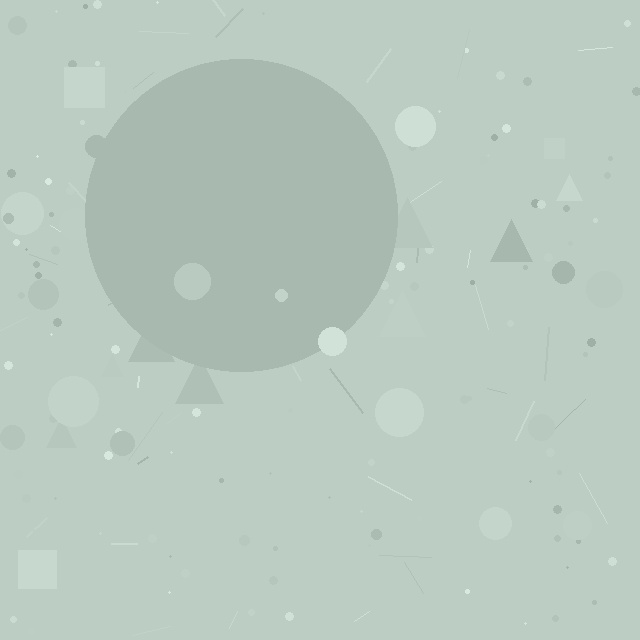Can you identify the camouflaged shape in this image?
The camouflaged shape is a circle.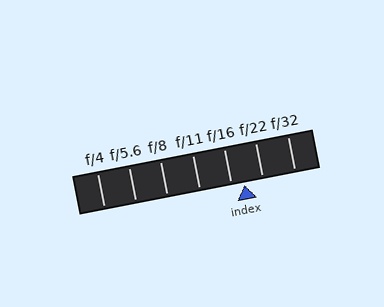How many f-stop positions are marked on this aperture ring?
There are 7 f-stop positions marked.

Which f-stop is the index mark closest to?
The index mark is closest to f/16.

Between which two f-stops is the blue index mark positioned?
The index mark is between f/16 and f/22.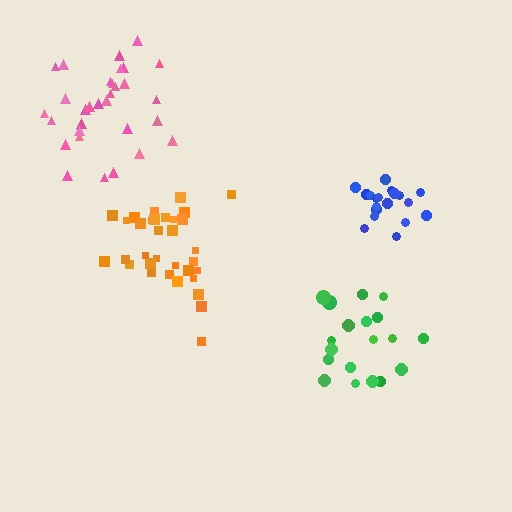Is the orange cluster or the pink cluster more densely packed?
Orange.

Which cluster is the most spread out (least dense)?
Pink.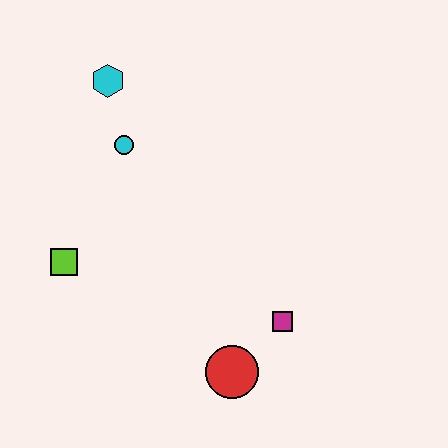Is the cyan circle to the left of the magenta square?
Yes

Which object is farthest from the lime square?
The magenta square is farthest from the lime square.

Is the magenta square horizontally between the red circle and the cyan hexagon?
No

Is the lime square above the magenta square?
Yes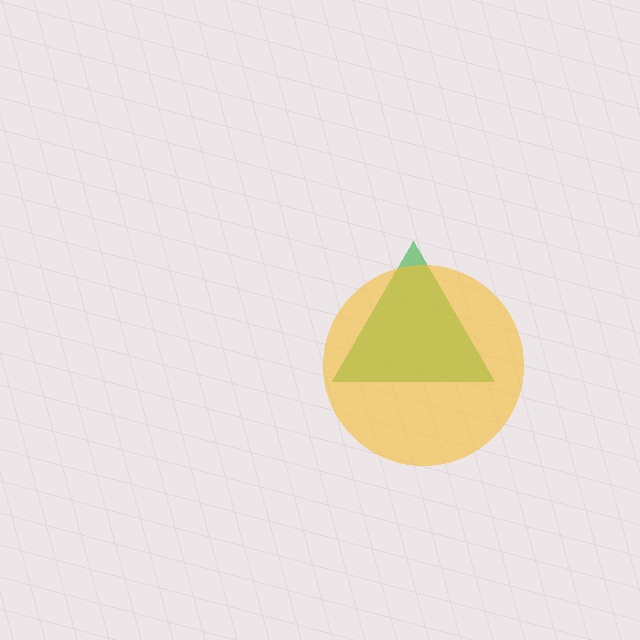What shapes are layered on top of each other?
The layered shapes are: a green triangle, a yellow circle.